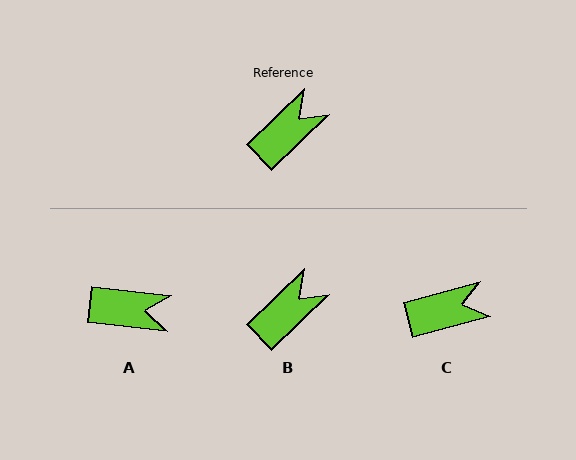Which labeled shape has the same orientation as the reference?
B.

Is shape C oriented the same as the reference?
No, it is off by about 29 degrees.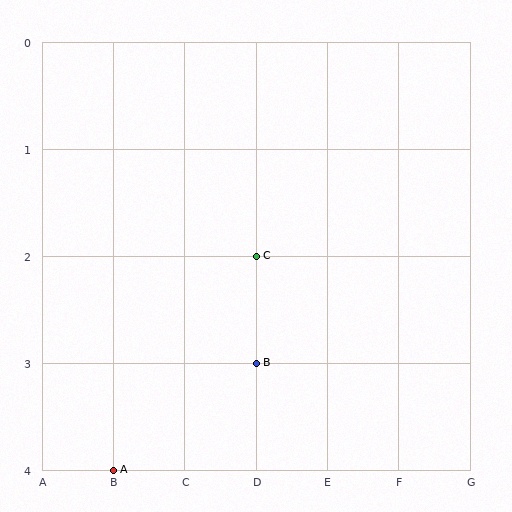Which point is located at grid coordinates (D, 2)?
Point C is at (D, 2).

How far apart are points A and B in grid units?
Points A and B are 2 columns and 1 row apart (about 2.2 grid units diagonally).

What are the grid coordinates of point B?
Point B is at grid coordinates (D, 3).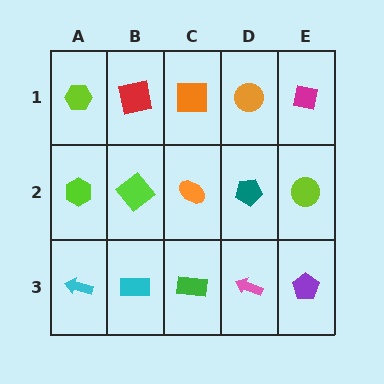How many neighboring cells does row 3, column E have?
2.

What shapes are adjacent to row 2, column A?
A lime hexagon (row 1, column A), a cyan arrow (row 3, column A), a lime diamond (row 2, column B).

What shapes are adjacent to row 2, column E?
A magenta square (row 1, column E), a purple pentagon (row 3, column E), a teal pentagon (row 2, column D).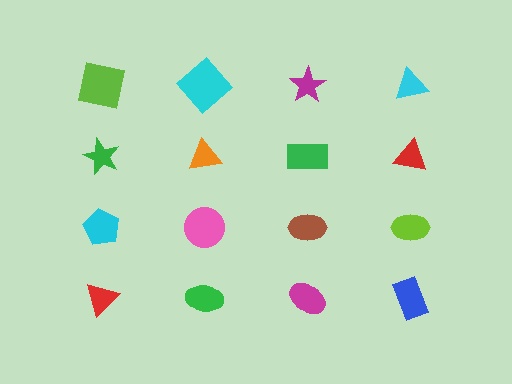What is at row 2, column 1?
A green star.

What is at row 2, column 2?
An orange triangle.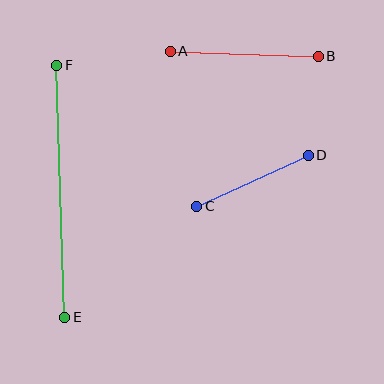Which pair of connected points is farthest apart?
Points E and F are farthest apart.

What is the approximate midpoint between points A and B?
The midpoint is at approximately (244, 54) pixels.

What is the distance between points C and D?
The distance is approximately 123 pixels.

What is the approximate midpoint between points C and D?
The midpoint is at approximately (252, 181) pixels.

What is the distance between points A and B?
The distance is approximately 148 pixels.